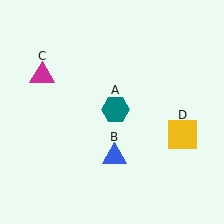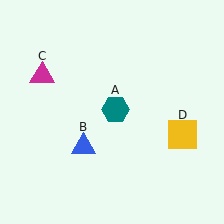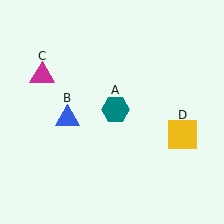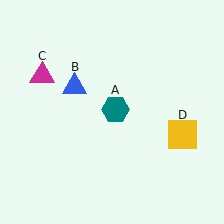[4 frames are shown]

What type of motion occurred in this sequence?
The blue triangle (object B) rotated clockwise around the center of the scene.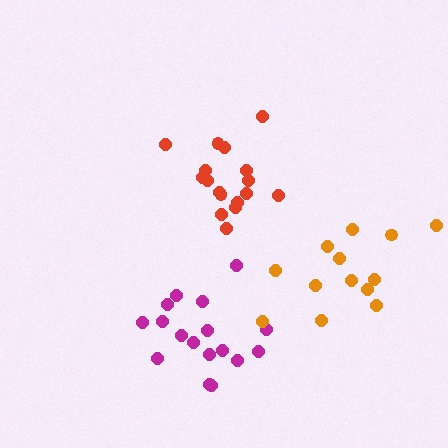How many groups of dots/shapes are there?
There are 3 groups.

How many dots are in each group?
Group 1: 17 dots, Group 2: 17 dots, Group 3: 13 dots (47 total).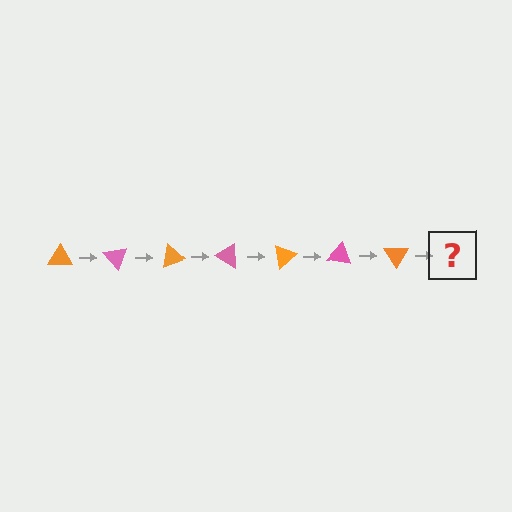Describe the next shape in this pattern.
It should be a pink triangle, rotated 350 degrees from the start.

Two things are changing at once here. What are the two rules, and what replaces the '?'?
The two rules are that it rotates 50 degrees each step and the color cycles through orange and pink. The '?' should be a pink triangle, rotated 350 degrees from the start.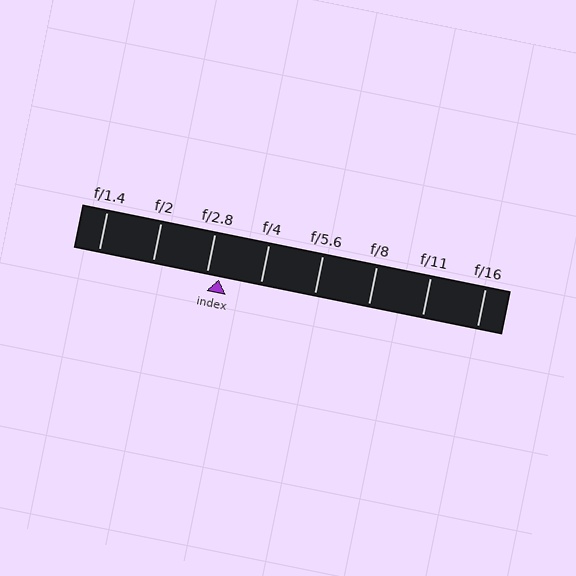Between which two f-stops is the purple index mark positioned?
The index mark is between f/2.8 and f/4.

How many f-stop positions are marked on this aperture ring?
There are 8 f-stop positions marked.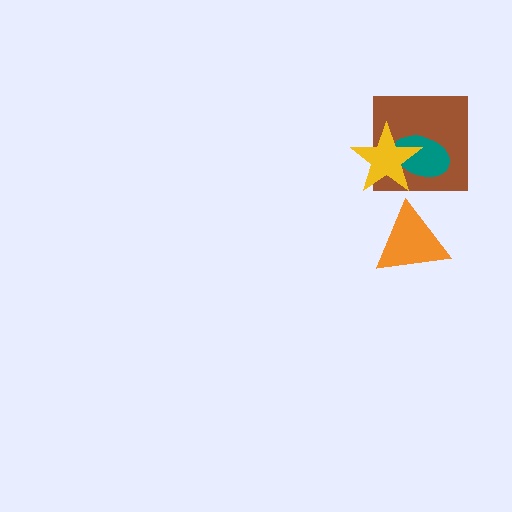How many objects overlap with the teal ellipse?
2 objects overlap with the teal ellipse.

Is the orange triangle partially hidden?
No, no other shape covers it.